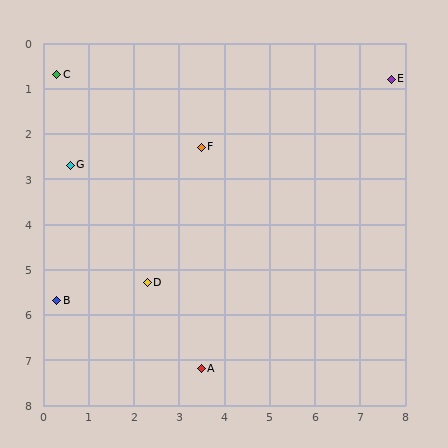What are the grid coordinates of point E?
Point E is at approximately (7.7, 0.8).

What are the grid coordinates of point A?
Point A is at approximately (3.5, 7.2).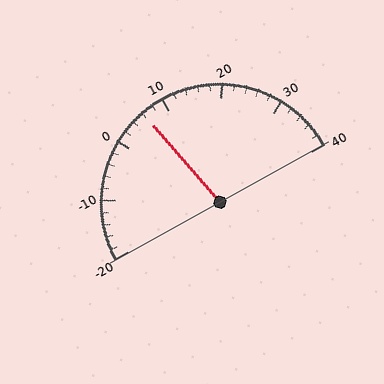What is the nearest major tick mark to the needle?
The nearest major tick mark is 10.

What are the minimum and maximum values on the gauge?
The gauge ranges from -20 to 40.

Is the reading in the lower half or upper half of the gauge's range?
The reading is in the lower half of the range (-20 to 40).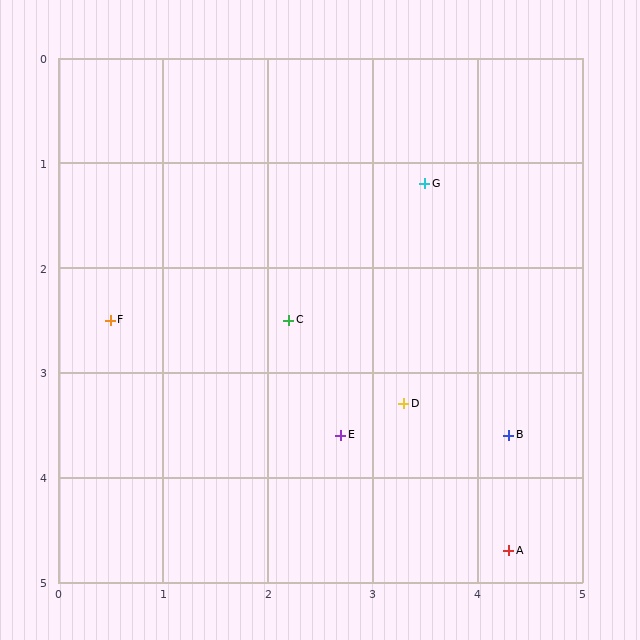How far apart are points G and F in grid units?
Points G and F are about 3.3 grid units apart.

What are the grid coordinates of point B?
Point B is at approximately (4.3, 3.6).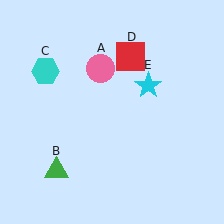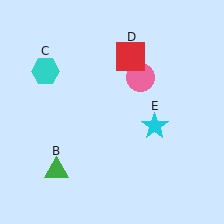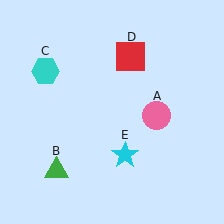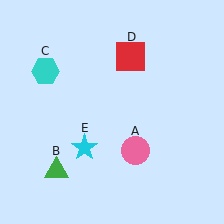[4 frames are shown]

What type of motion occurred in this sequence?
The pink circle (object A), cyan star (object E) rotated clockwise around the center of the scene.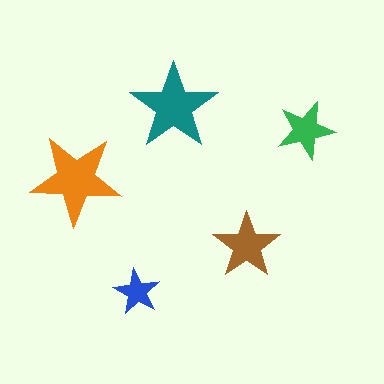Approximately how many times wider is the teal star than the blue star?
About 2 times wider.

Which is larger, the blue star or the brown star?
The brown one.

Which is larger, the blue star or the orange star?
The orange one.